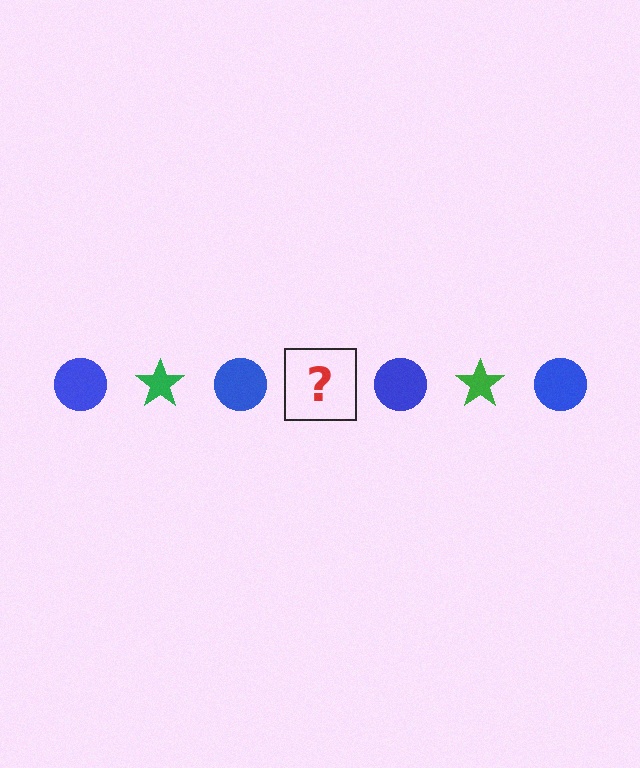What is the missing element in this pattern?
The missing element is a green star.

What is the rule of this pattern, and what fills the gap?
The rule is that the pattern alternates between blue circle and green star. The gap should be filled with a green star.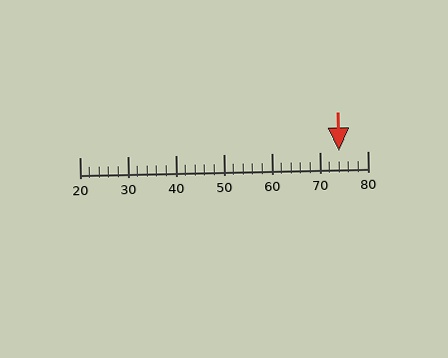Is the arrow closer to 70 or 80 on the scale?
The arrow is closer to 70.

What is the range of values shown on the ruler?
The ruler shows values from 20 to 80.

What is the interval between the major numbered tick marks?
The major tick marks are spaced 10 units apart.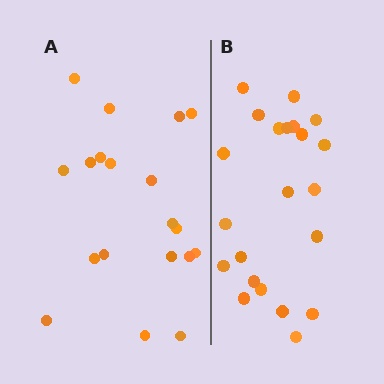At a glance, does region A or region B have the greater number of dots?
Region B (the right region) has more dots.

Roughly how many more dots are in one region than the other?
Region B has just a few more — roughly 2 or 3 more dots than region A.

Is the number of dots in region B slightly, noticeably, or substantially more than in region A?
Region B has only slightly more — the two regions are fairly close. The ratio is roughly 1.2 to 1.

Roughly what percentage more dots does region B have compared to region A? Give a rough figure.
About 15% more.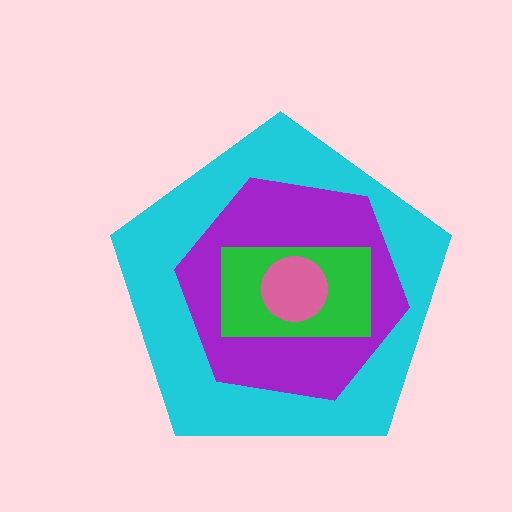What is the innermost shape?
The pink circle.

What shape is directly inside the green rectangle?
The pink circle.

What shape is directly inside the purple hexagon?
The green rectangle.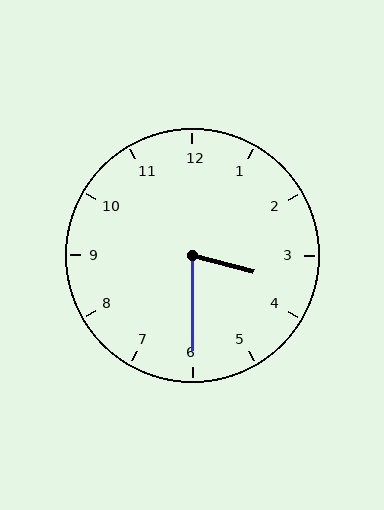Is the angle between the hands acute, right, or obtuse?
It is acute.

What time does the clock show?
3:30.